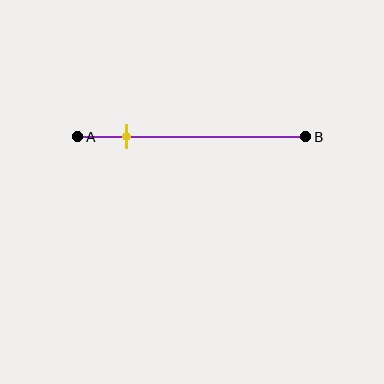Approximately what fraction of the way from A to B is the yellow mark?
The yellow mark is approximately 20% of the way from A to B.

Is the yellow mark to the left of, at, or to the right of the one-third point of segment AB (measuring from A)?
The yellow mark is to the left of the one-third point of segment AB.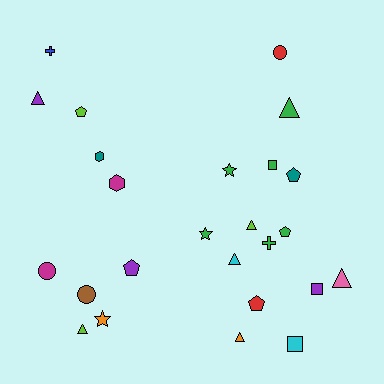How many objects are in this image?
There are 25 objects.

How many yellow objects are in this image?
There are no yellow objects.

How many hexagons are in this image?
There are 2 hexagons.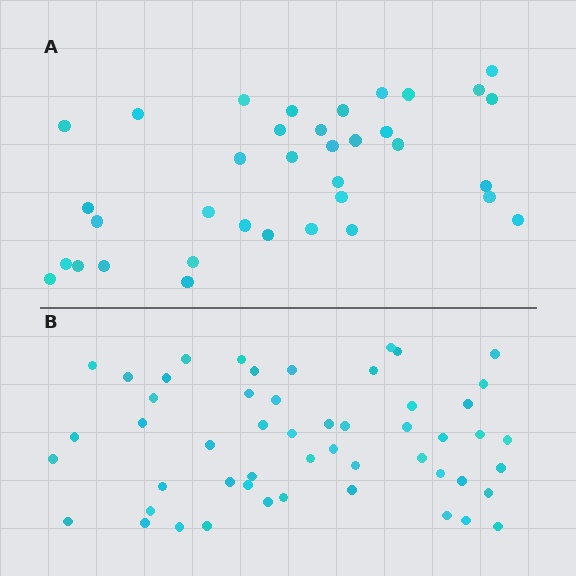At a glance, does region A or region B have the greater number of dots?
Region B (the bottom region) has more dots.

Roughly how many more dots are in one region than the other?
Region B has approximately 15 more dots than region A.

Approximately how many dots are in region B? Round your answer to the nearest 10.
About 50 dots. (The exact count is 52, which rounds to 50.)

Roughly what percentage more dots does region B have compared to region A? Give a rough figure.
About 45% more.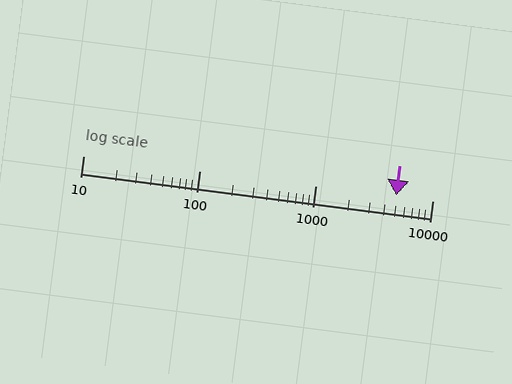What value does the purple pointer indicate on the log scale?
The pointer indicates approximately 4900.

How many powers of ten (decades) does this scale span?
The scale spans 3 decades, from 10 to 10000.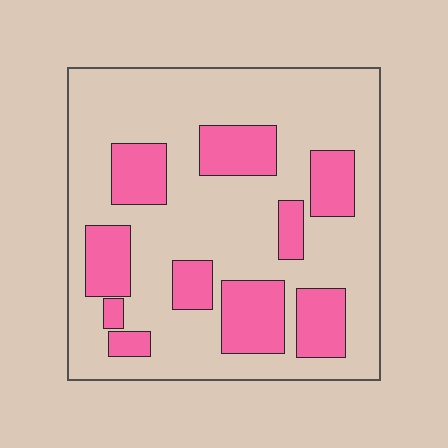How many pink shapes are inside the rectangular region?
10.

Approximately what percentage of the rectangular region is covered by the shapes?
Approximately 30%.